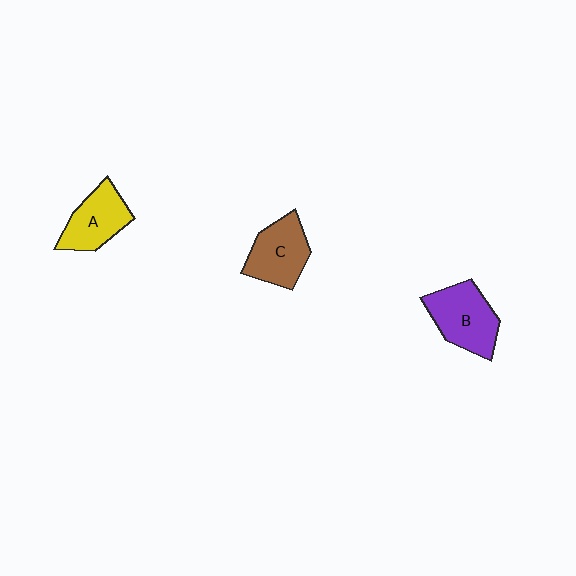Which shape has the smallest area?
Shape A (yellow).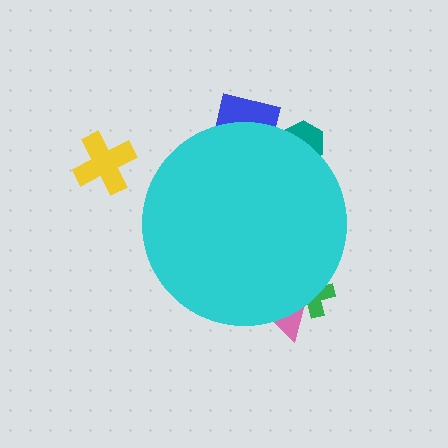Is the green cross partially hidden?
Yes, the green cross is partially hidden behind the cyan circle.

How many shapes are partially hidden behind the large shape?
4 shapes are partially hidden.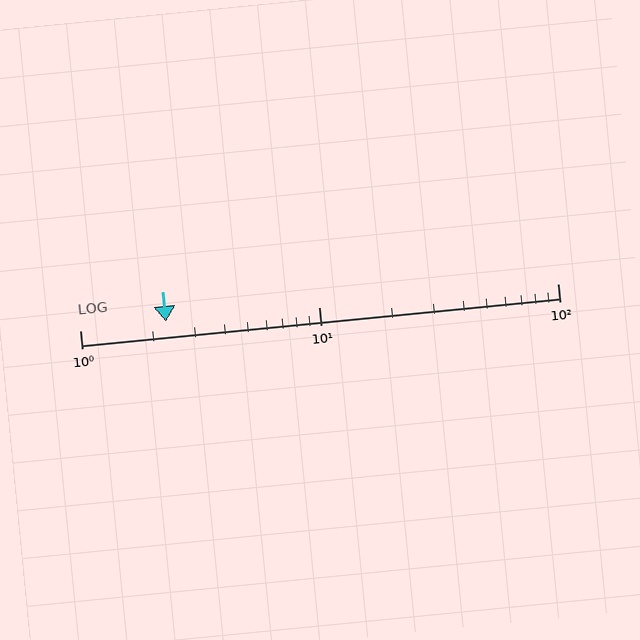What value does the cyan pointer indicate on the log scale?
The pointer indicates approximately 2.3.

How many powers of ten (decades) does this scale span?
The scale spans 2 decades, from 1 to 100.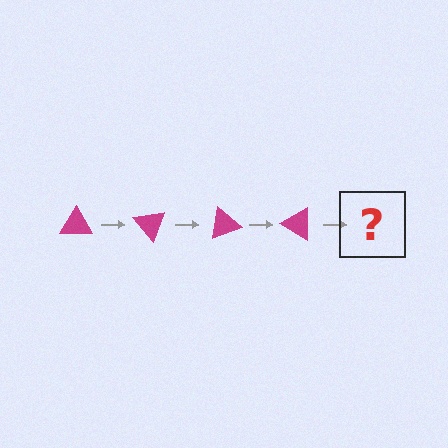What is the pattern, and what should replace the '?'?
The pattern is that the triangle rotates 50 degrees each step. The '?' should be a magenta triangle rotated 200 degrees.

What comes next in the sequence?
The next element should be a magenta triangle rotated 200 degrees.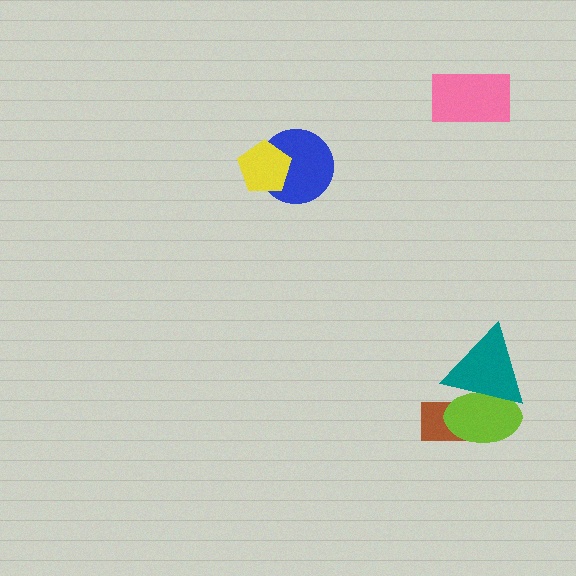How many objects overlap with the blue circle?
1 object overlaps with the blue circle.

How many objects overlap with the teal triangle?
2 objects overlap with the teal triangle.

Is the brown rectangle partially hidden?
Yes, it is partially covered by another shape.